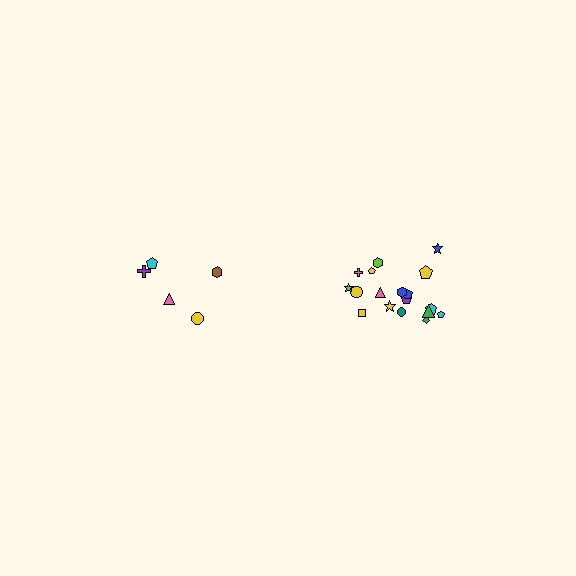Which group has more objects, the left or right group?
The right group.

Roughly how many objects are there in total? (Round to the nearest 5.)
Roughly 25 objects in total.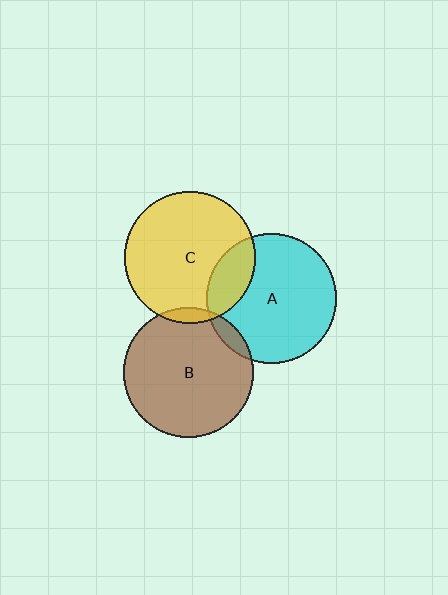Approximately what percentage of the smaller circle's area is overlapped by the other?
Approximately 20%.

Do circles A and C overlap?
Yes.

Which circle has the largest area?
Circle C (yellow).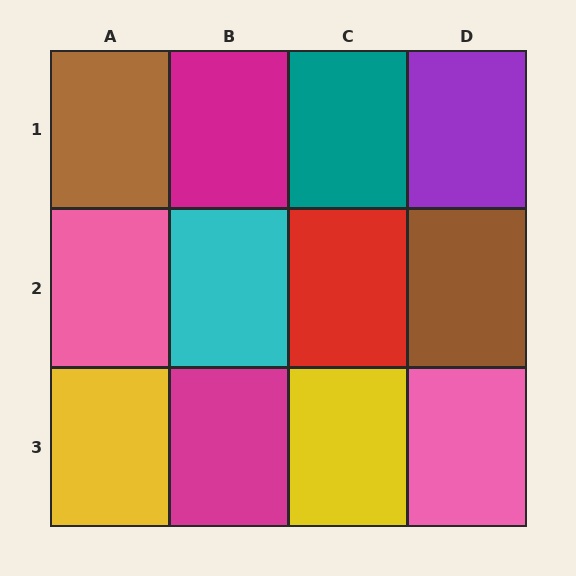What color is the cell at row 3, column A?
Yellow.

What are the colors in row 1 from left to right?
Brown, magenta, teal, purple.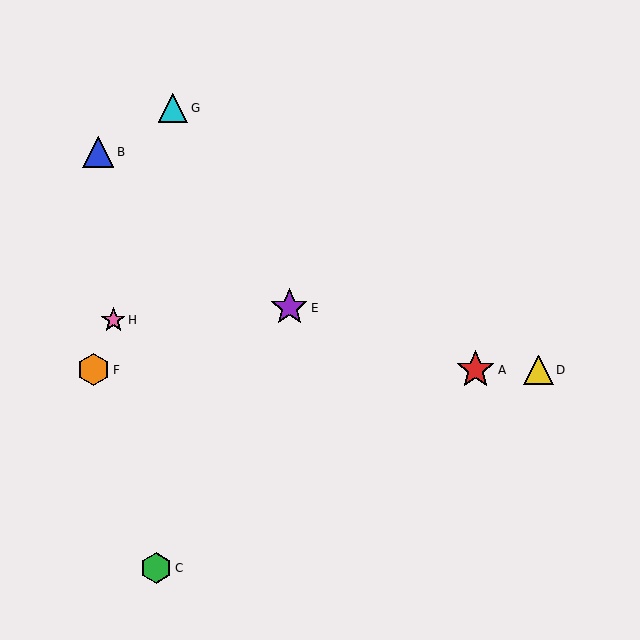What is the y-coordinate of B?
Object B is at y≈152.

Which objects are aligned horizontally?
Objects A, D, F are aligned horizontally.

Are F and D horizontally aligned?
Yes, both are at y≈370.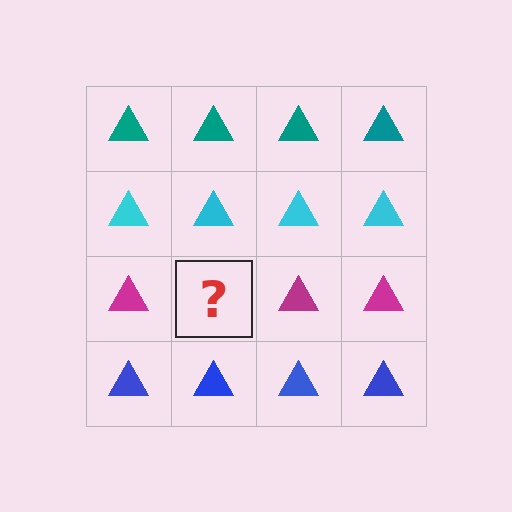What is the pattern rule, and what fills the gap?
The rule is that each row has a consistent color. The gap should be filled with a magenta triangle.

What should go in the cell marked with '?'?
The missing cell should contain a magenta triangle.